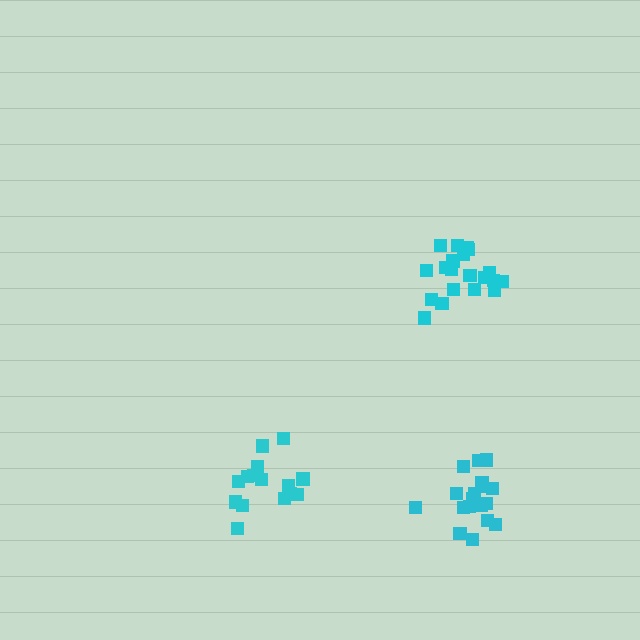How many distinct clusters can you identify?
There are 3 distinct clusters.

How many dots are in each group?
Group 1: 16 dots, Group 2: 19 dots, Group 3: 20 dots (55 total).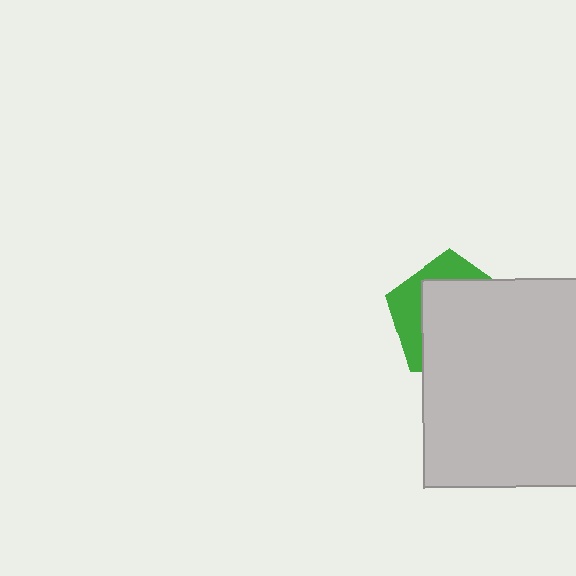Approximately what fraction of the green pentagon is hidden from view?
Roughly 67% of the green pentagon is hidden behind the light gray rectangle.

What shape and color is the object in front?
The object in front is a light gray rectangle.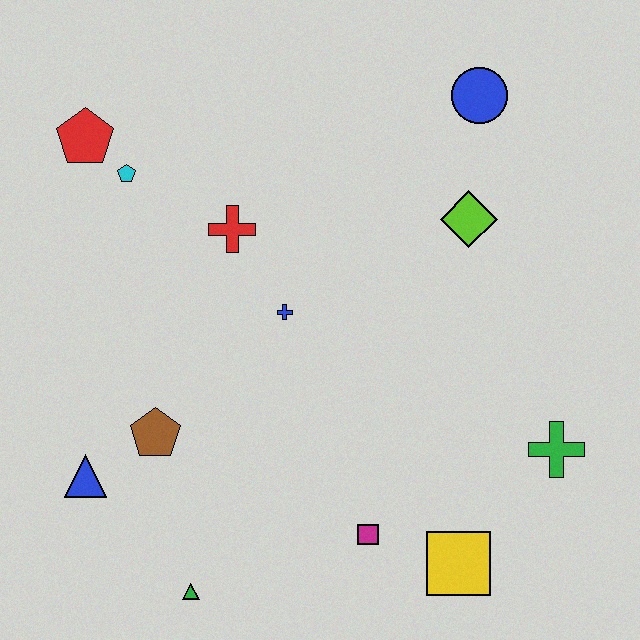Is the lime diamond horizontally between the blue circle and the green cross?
No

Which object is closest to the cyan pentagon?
The red pentagon is closest to the cyan pentagon.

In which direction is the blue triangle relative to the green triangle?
The blue triangle is above the green triangle.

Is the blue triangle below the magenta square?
No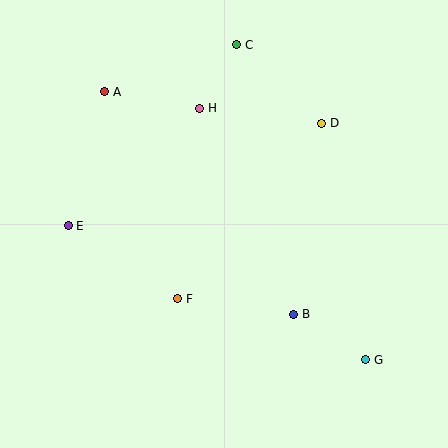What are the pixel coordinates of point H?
Point H is at (200, 108).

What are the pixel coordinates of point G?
Point G is at (366, 360).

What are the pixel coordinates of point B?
Point B is at (294, 314).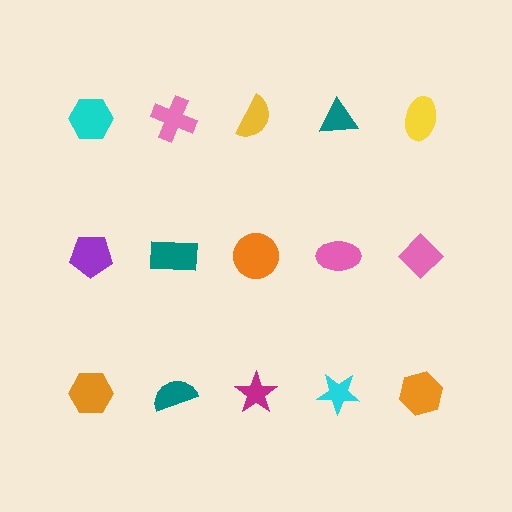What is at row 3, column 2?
A teal semicircle.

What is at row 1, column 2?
A pink cross.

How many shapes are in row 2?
5 shapes.